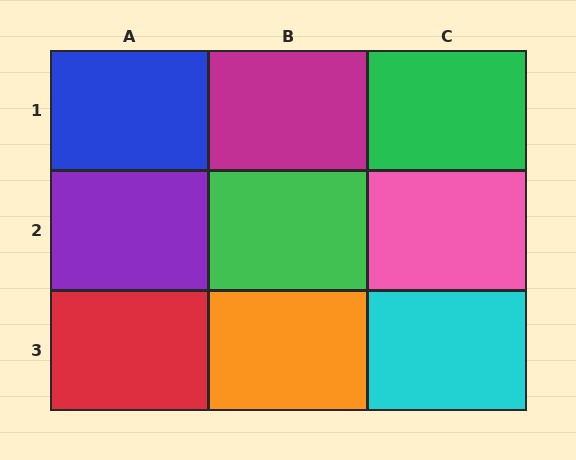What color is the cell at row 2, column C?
Pink.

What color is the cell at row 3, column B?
Orange.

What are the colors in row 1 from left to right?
Blue, magenta, green.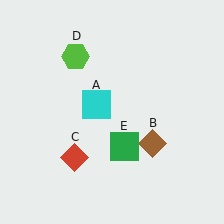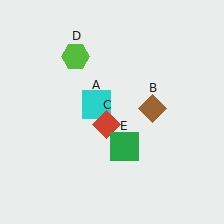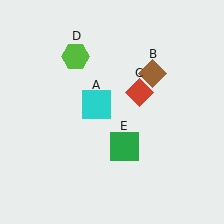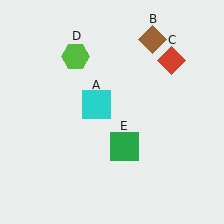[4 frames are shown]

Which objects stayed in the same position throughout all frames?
Cyan square (object A) and lime hexagon (object D) and green square (object E) remained stationary.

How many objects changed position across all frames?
2 objects changed position: brown diamond (object B), red diamond (object C).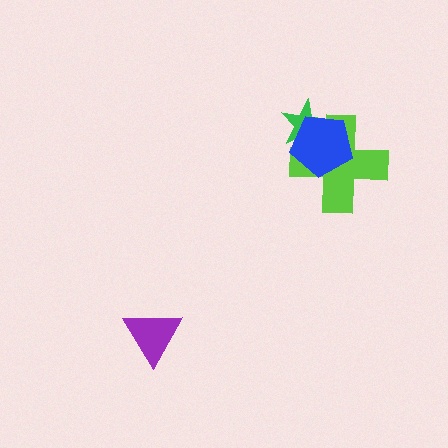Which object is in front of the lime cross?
The blue pentagon is in front of the lime cross.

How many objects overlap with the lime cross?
2 objects overlap with the lime cross.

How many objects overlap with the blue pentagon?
2 objects overlap with the blue pentagon.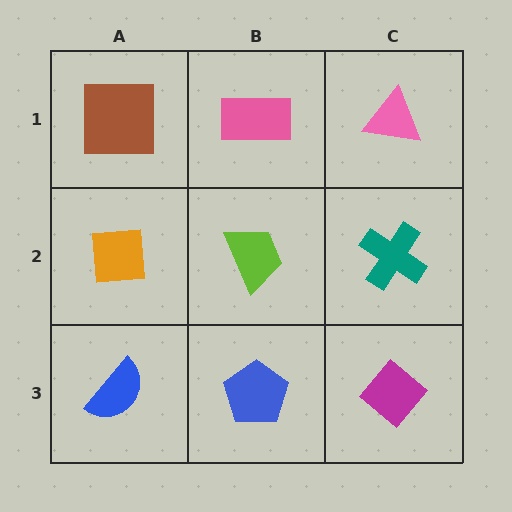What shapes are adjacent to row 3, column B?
A lime trapezoid (row 2, column B), a blue semicircle (row 3, column A), a magenta diamond (row 3, column C).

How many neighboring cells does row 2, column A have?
3.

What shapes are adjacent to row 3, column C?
A teal cross (row 2, column C), a blue pentagon (row 3, column B).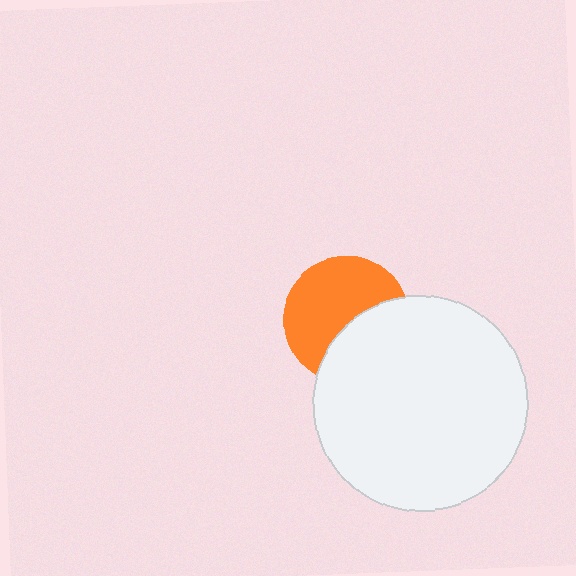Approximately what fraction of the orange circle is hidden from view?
Roughly 40% of the orange circle is hidden behind the white circle.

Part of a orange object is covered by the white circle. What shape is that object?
It is a circle.